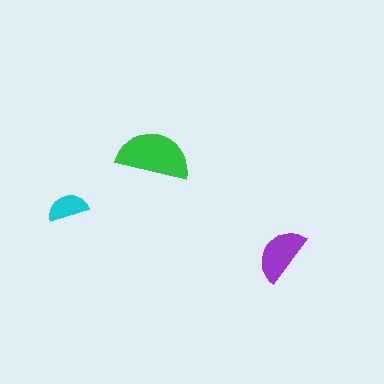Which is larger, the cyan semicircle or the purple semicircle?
The purple one.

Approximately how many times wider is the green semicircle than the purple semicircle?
About 1.5 times wider.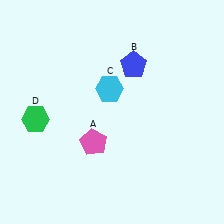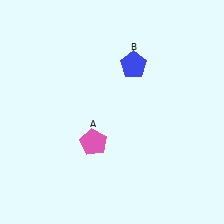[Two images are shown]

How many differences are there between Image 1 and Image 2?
There are 2 differences between the two images.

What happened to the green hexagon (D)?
The green hexagon (D) was removed in Image 2. It was in the bottom-left area of Image 1.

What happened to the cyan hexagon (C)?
The cyan hexagon (C) was removed in Image 2. It was in the top-left area of Image 1.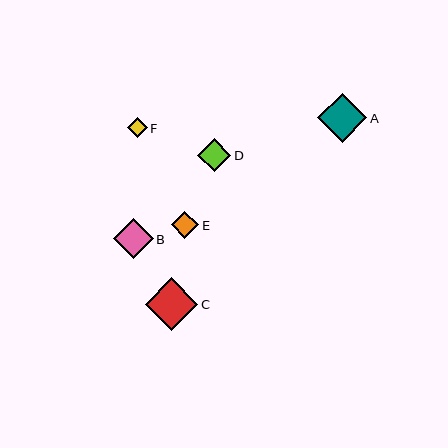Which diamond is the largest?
Diamond C is the largest with a size of approximately 52 pixels.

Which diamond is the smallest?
Diamond F is the smallest with a size of approximately 20 pixels.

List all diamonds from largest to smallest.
From largest to smallest: C, A, B, D, E, F.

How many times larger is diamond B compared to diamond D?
Diamond B is approximately 1.2 times the size of diamond D.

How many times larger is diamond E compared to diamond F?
Diamond E is approximately 1.4 times the size of diamond F.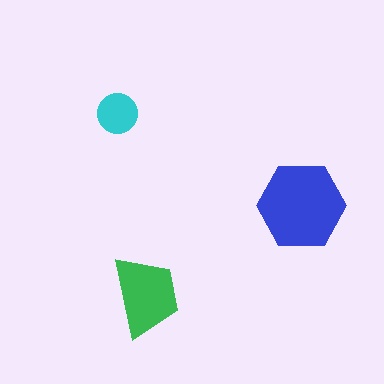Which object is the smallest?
The cyan circle.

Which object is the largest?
The blue hexagon.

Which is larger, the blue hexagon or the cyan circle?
The blue hexagon.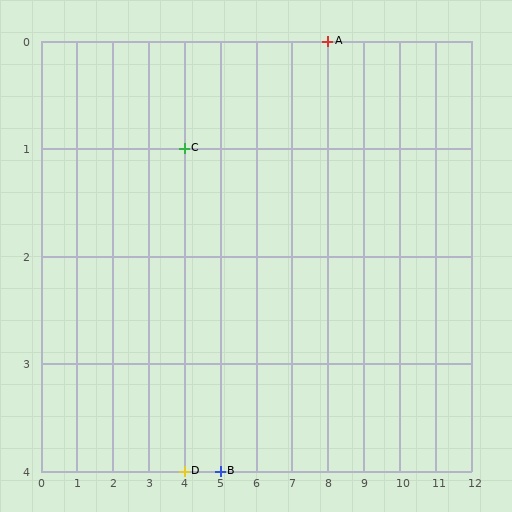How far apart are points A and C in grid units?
Points A and C are 4 columns and 1 row apart (about 4.1 grid units diagonally).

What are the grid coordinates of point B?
Point B is at grid coordinates (5, 4).